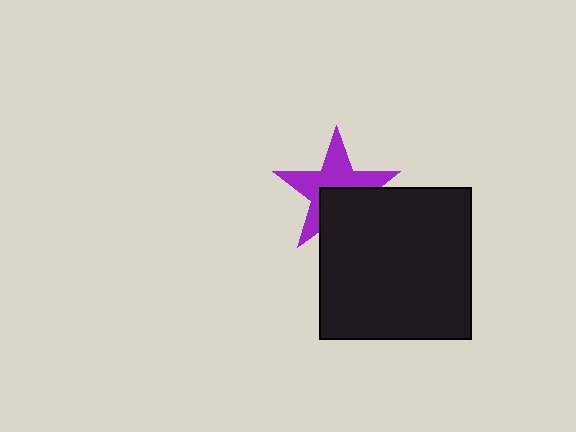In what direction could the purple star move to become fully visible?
The purple star could move up. That would shift it out from behind the black square entirely.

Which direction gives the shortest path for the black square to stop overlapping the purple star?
Moving down gives the shortest separation.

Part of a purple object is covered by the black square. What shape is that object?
It is a star.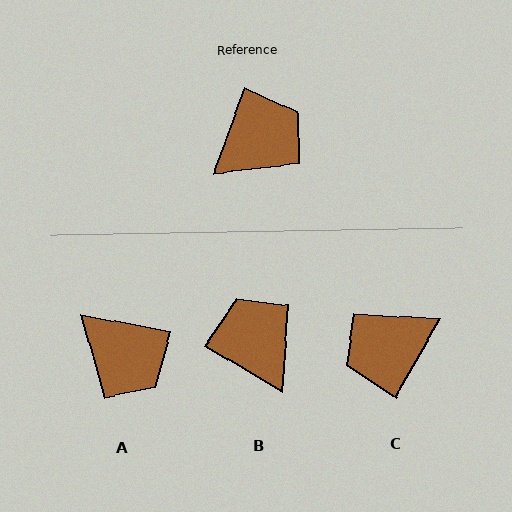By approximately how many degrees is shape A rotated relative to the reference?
Approximately 81 degrees clockwise.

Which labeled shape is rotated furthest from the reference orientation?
C, about 171 degrees away.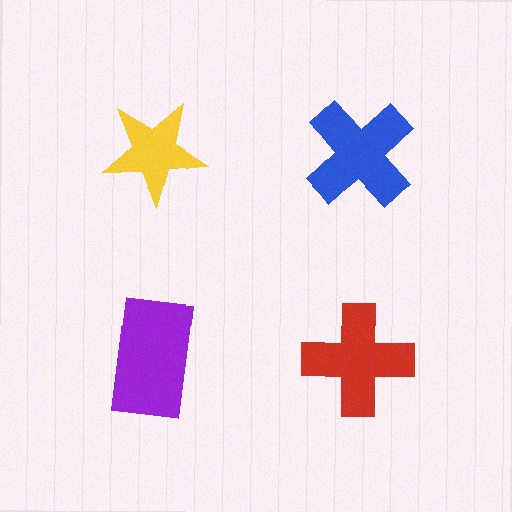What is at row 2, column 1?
A purple rectangle.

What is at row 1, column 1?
A yellow star.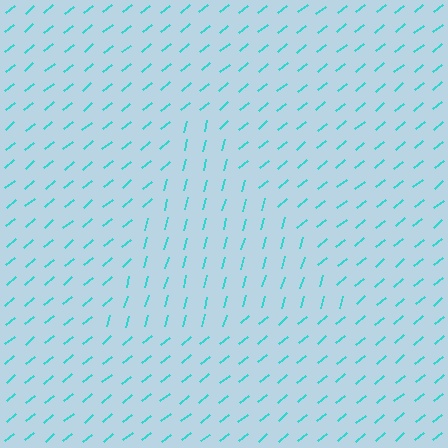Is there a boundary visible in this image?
Yes, there is a texture boundary formed by a change in line orientation.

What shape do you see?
I see a triangle.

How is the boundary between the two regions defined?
The boundary is defined purely by a change in line orientation (approximately 36 degrees difference). All lines are the same color and thickness.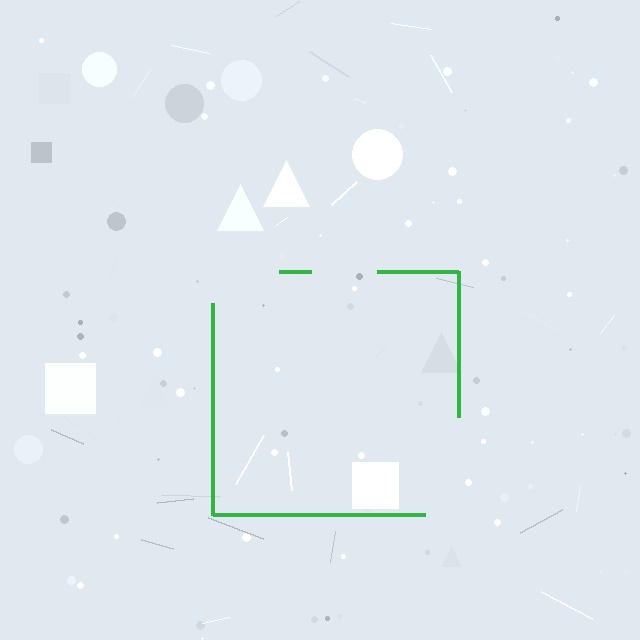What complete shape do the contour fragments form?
The contour fragments form a square.